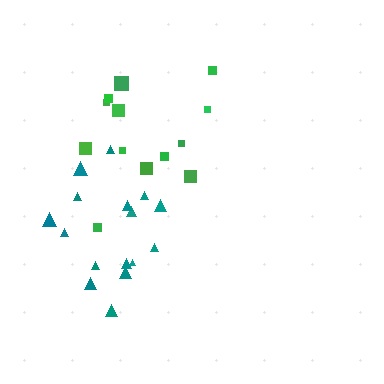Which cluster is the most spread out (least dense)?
Green.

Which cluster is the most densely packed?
Teal.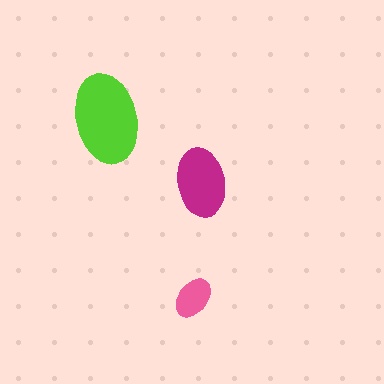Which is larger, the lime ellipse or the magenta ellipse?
The lime one.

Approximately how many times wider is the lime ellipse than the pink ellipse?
About 2 times wider.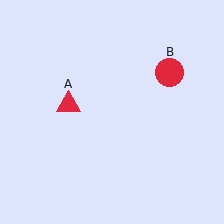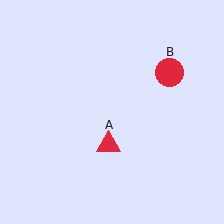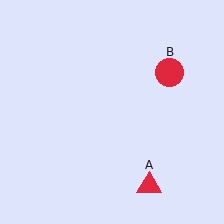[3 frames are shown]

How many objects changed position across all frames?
1 object changed position: red triangle (object A).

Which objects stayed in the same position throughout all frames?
Red circle (object B) remained stationary.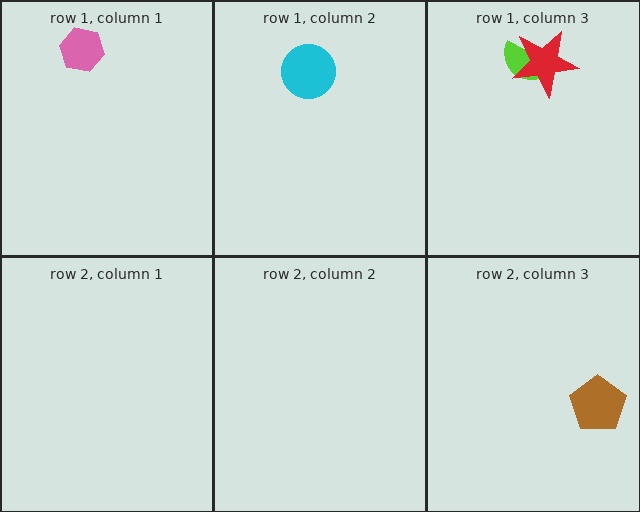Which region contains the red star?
The row 1, column 3 region.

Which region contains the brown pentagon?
The row 2, column 3 region.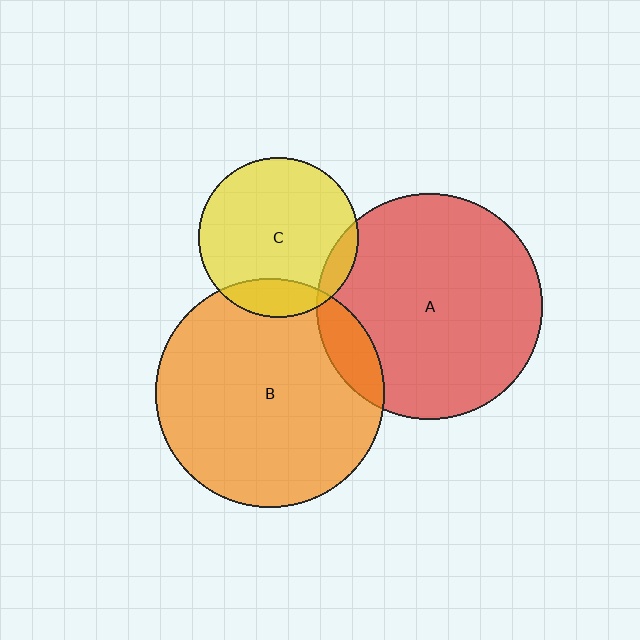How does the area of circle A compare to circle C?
Approximately 2.0 times.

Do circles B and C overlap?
Yes.